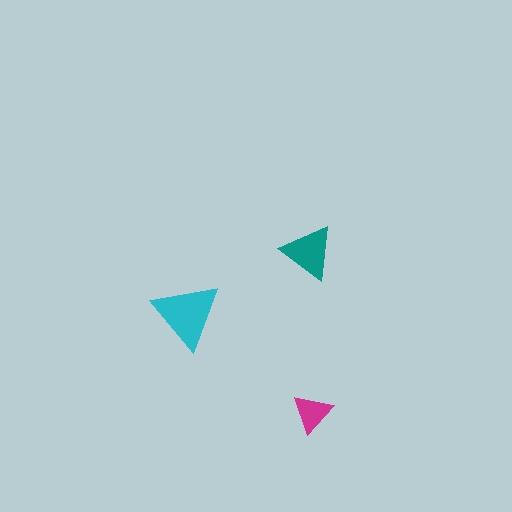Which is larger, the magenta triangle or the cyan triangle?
The cyan one.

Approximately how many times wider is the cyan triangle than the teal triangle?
About 1.5 times wider.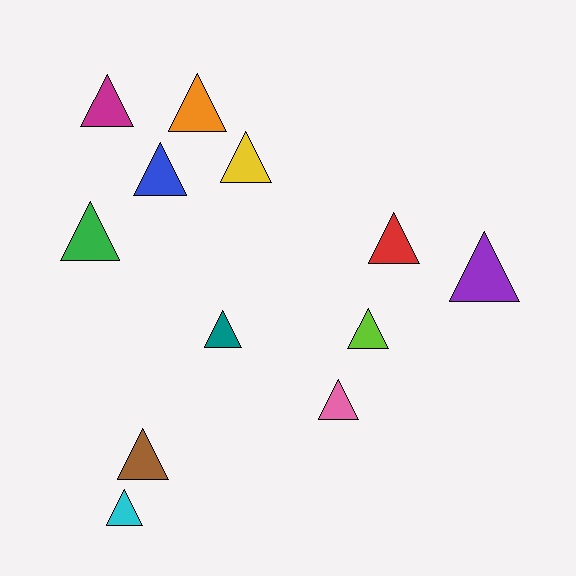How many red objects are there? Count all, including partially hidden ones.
There is 1 red object.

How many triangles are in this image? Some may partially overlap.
There are 12 triangles.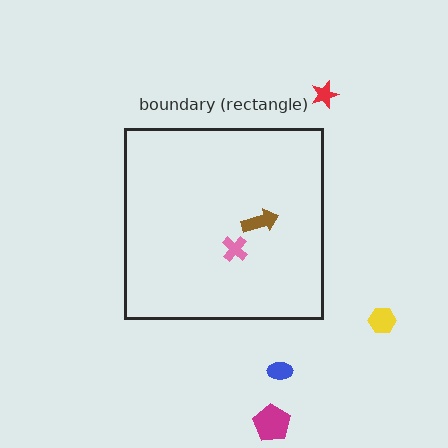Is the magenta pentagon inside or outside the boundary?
Outside.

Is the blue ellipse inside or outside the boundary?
Outside.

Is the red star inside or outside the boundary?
Outside.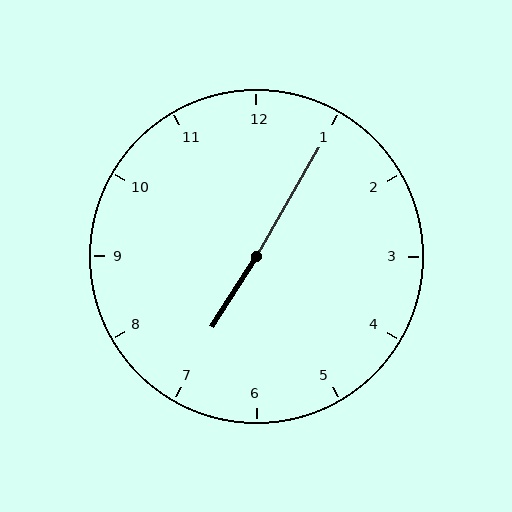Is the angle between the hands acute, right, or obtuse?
It is obtuse.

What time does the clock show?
7:05.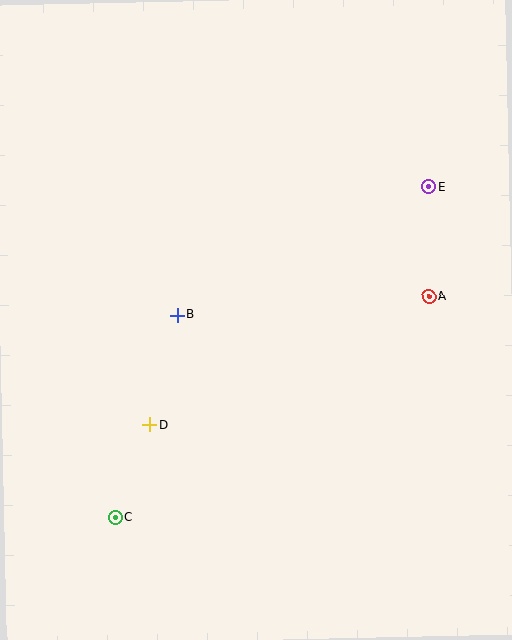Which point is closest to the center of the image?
Point B at (177, 315) is closest to the center.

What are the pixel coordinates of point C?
Point C is at (115, 517).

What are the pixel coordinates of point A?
Point A is at (429, 296).